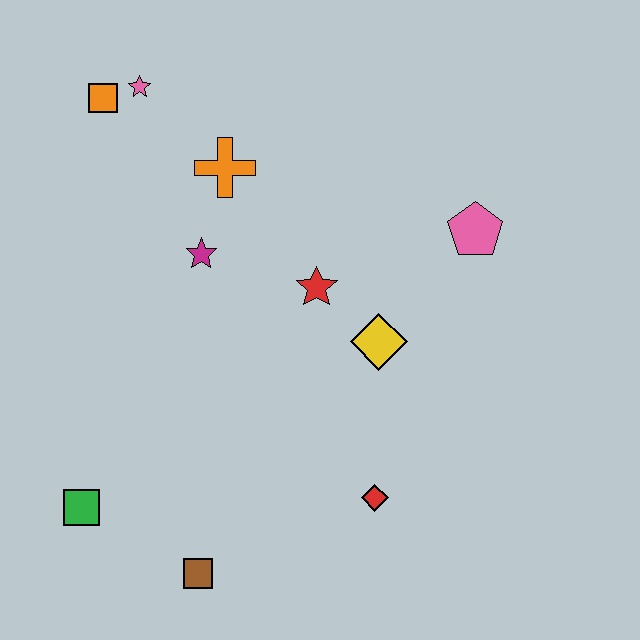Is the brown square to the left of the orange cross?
Yes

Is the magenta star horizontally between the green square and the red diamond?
Yes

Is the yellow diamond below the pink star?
Yes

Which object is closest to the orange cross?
The magenta star is closest to the orange cross.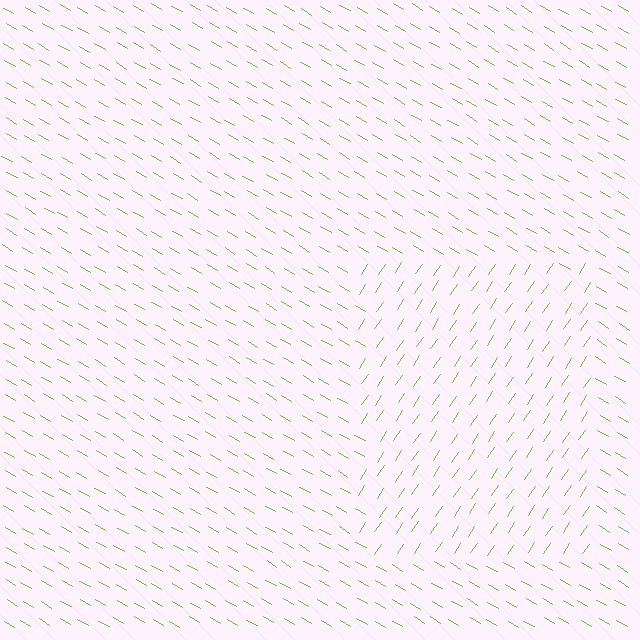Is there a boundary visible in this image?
Yes, there is a texture boundary formed by a change in line orientation.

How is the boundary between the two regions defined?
The boundary is defined purely by a change in line orientation (approximately 87 degrees difference). All lines are the same color and thickness.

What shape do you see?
I see a rectangle.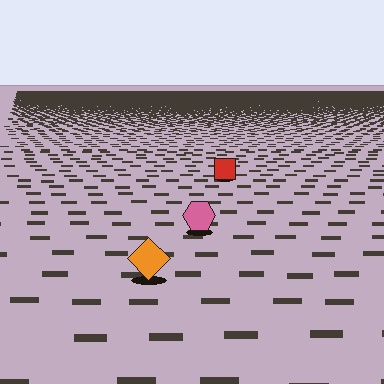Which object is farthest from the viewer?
The red square is farthest from the viewer. It appears smaller and the ground texture around it is denser.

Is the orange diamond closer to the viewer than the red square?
Yes. The orange diamond is closer — you can tell from the texture gradient: the ground texture is coarser near it.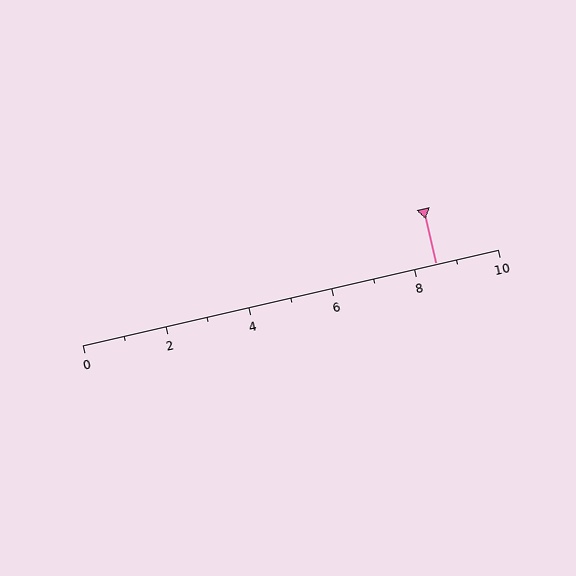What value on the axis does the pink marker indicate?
The marker indicates approximately 8.5.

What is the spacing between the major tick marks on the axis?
The major ticks are spaced 2 apart.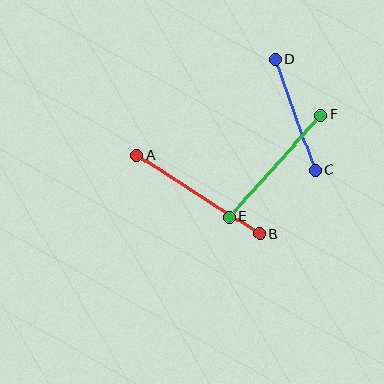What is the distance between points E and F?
The distance is approximately 137 pixels.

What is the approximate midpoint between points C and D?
The midpoint is at approximately (295, 115) pixels.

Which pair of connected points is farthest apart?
Points A and B are farthest apart.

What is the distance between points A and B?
The distance is approximately 146 pixels.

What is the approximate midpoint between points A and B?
The midpoint is at approximately (198, 195) pixels.